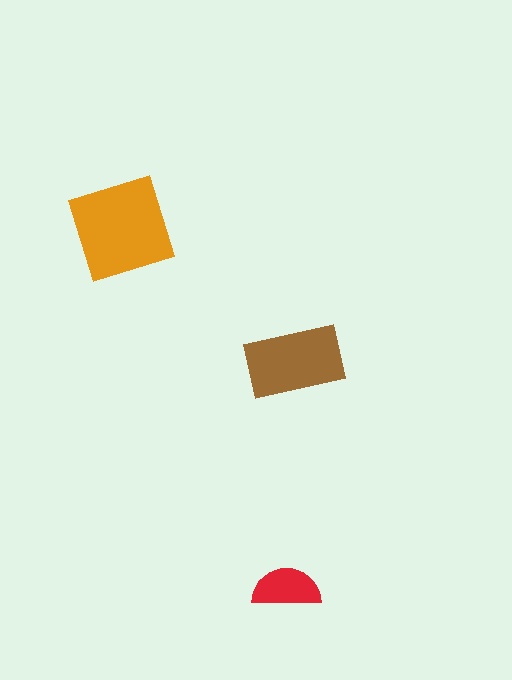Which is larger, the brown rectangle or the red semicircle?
The brown rectangle.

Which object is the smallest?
The red semicircle.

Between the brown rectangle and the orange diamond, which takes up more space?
The orange diamond.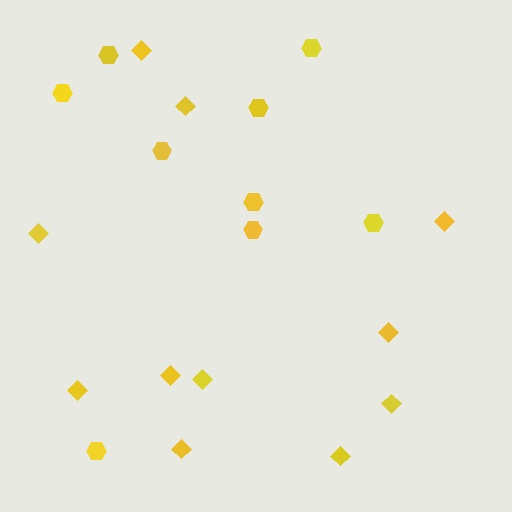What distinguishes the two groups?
There are 2 groups: one group of diamonds (11) and one group of hexagons (9).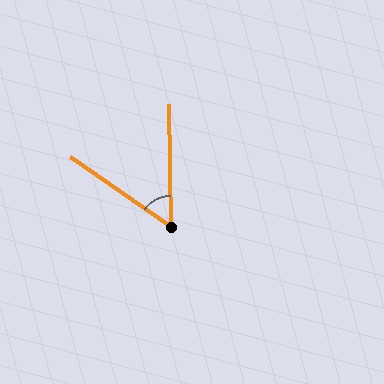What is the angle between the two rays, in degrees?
Approximately 54 degrees.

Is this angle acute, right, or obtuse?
It is acute.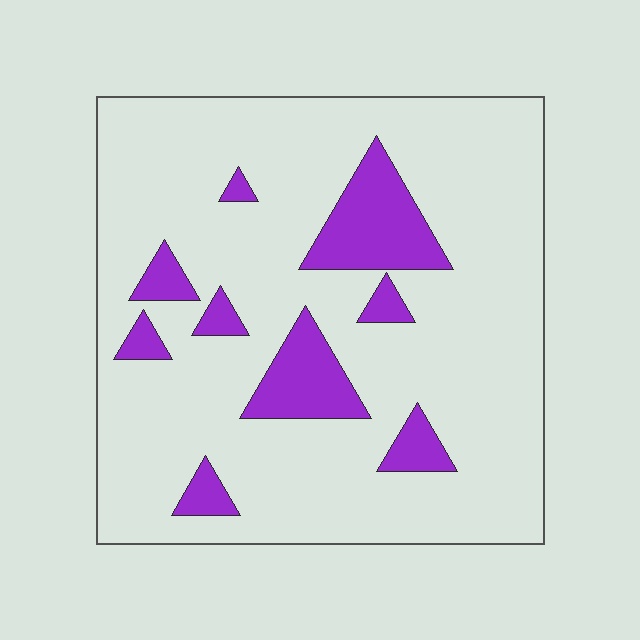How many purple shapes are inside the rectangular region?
9.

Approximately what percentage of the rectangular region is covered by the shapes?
Approximately 15%.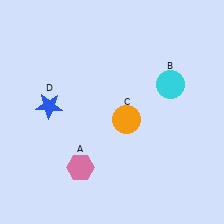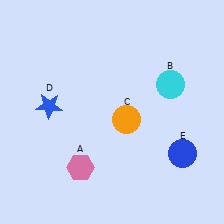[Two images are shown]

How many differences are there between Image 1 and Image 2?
There is 1 difference between the two images.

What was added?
A blue circle (E) was added in Image 2.